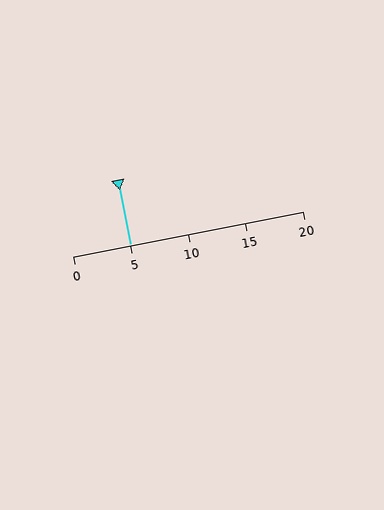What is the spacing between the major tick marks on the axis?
The major ticks are spaced 5 apart.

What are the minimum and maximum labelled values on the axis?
The axis runs from 0 to 20.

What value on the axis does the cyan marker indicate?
The marker indicates approximately 5.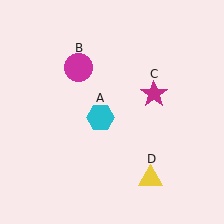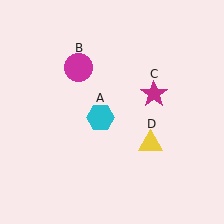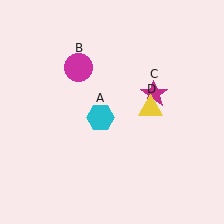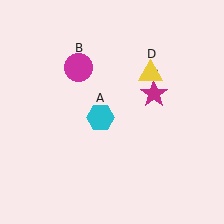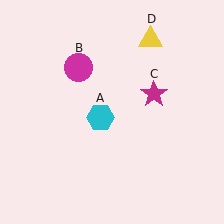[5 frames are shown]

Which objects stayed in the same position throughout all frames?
Cyan hexagon (object A) and magenta circle (object B) and magenta star (object C) remained stationary.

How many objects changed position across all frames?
1 object changed position: yellow triangle (object D).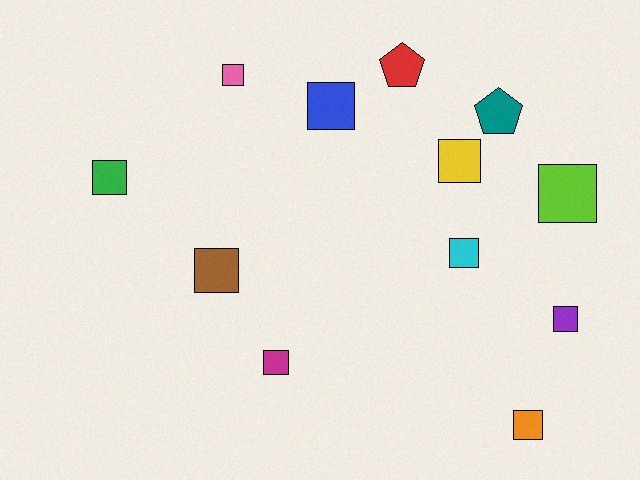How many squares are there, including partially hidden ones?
There are 10 squares.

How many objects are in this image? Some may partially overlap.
There are 12 objects.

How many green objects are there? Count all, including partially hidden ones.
There is 1 green object.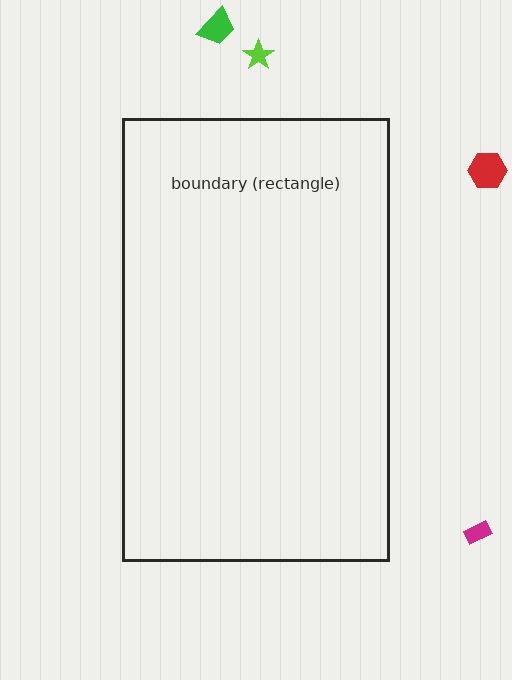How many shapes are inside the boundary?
0 inside, 4 outside.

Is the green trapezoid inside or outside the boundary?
Outside.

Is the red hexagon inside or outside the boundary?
Outside.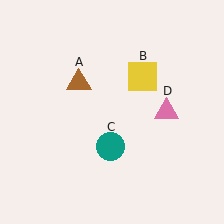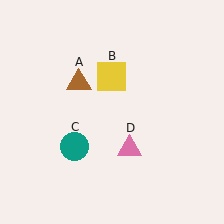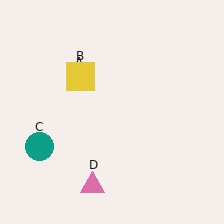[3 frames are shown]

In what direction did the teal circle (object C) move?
The teal circle (object C) moved left.